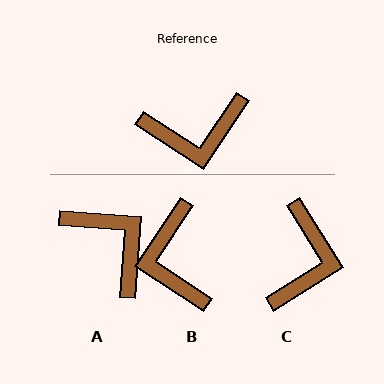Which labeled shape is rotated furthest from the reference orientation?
A, about 119 degrees away.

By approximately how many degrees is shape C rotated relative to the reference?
Approximately 65 degrees counter-clockwise.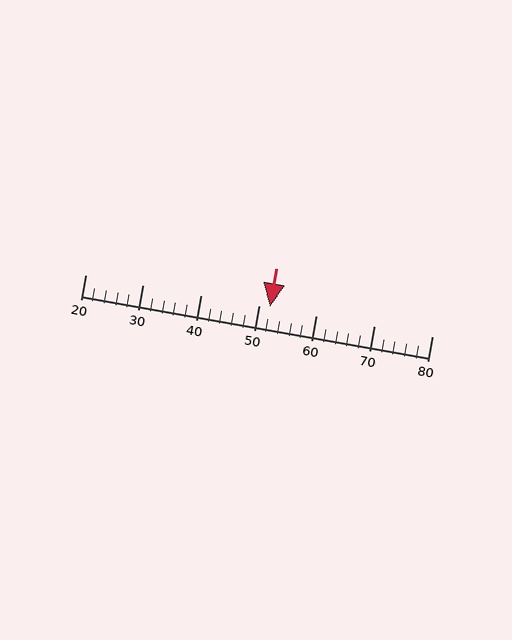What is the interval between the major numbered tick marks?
The major tick marks are spaced 10 units apart.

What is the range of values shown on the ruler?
The ruler shows values from 20 to 80.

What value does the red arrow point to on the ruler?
The red arrow points to approximately 52.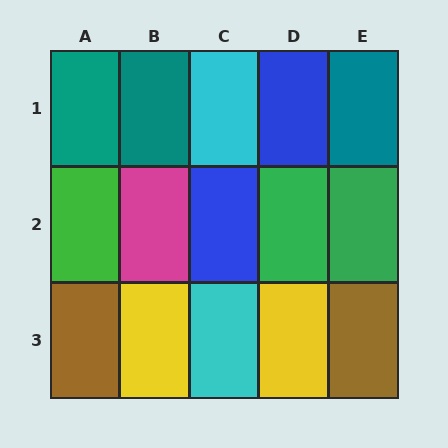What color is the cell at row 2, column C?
Blue.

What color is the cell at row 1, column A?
Teal.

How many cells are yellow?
2 cells are yellow.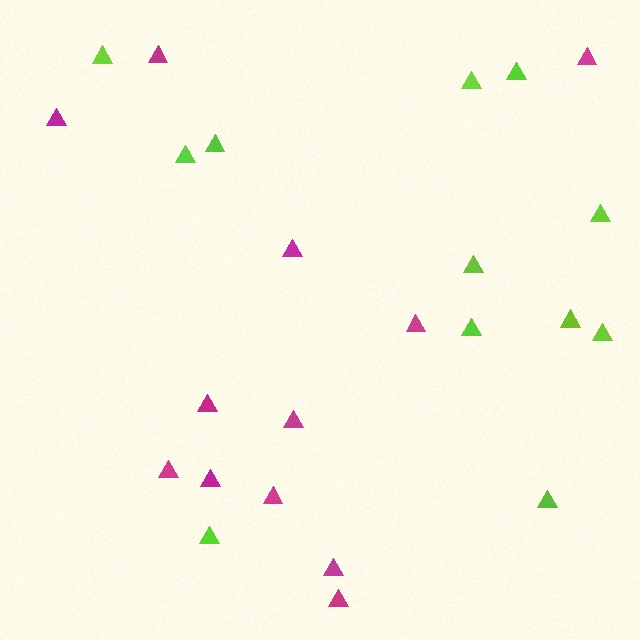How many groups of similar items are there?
There are 2 groups: one group of magenta triangles (12) and one group of lime triangles (12).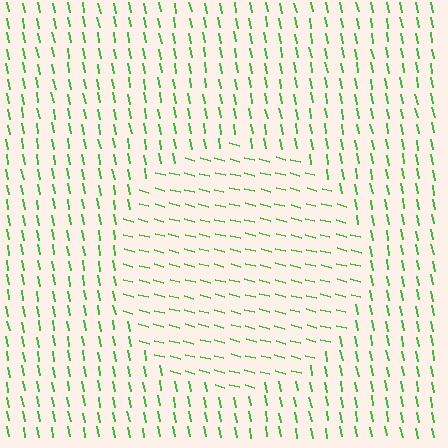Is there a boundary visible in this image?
Yes, there is a texture boundary formed by a change in line orientation.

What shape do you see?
I see a circle.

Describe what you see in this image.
The image is filled with small green line segments. A circle region in the image has lines oriented differently from the surrounding lines, creating a visible texture boundary.